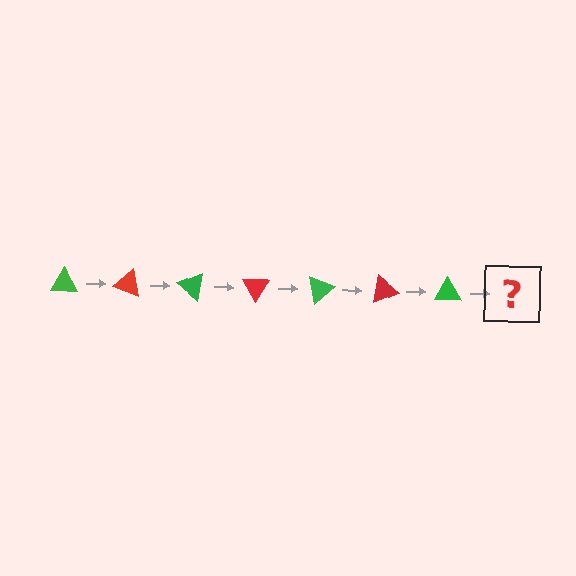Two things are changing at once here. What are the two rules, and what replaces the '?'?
The two rules are that it rotates 20 degrees each step and the color cycles through green and red. The '?' should be a red triangle, rotated 140 degrees from the start.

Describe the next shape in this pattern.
It should be a red triangle, rotated 140 degrees from the start.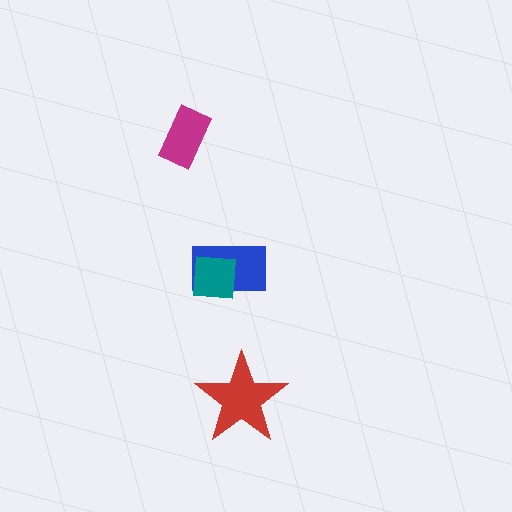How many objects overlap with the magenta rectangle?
0 objects overlap with the magenta rectangle.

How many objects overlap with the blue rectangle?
1 object overlaps with the blue rectangle.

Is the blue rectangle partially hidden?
Yes, it is partially covered by another shape.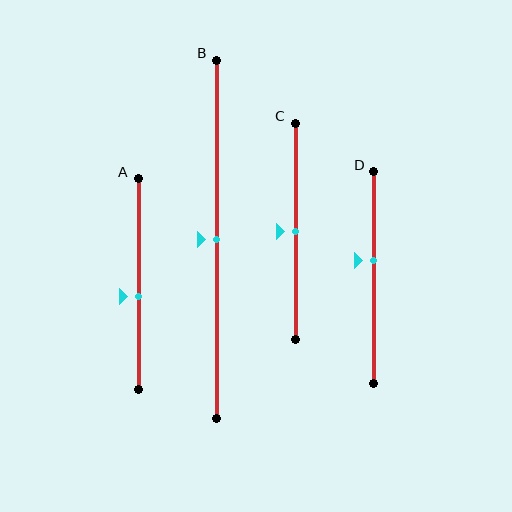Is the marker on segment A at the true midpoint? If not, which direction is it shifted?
No, the marker on segment A is shifted downward by about 6% of the segment length.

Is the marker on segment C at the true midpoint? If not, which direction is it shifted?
Yes, the marker on segment C is at the true midpoint.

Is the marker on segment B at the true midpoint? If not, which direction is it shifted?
Yes, the marker on segment B is at the true midpoint.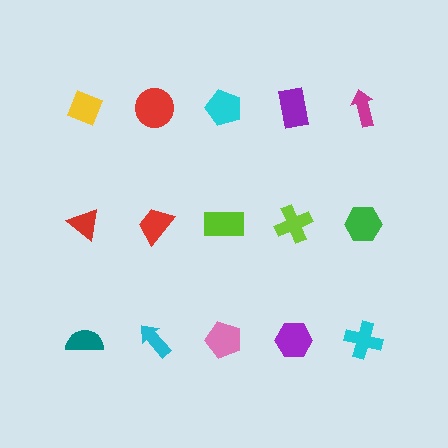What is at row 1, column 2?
A red circle.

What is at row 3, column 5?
A cyan cross.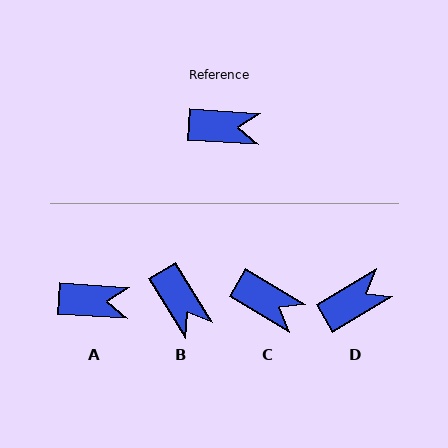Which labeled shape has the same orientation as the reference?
A.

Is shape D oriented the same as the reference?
No, it is off by about 35 degrees.